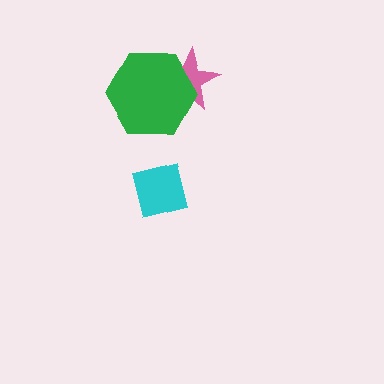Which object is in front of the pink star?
The green hexagon is in front of the pink star.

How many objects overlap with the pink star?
1 object overlaps with the pink star.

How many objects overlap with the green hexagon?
1 object overlaps with the green hexagon.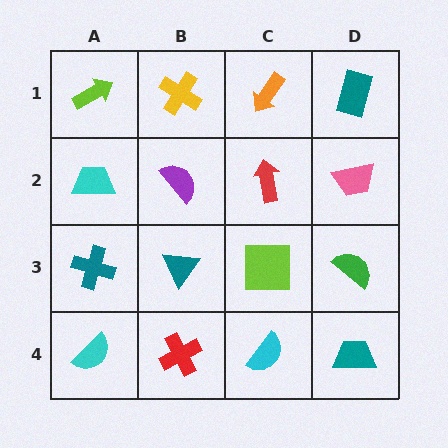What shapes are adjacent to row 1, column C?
A red arrow (row 2, column C), a yellow cross (row 1, column B), a teal rectangle (row 1, column D).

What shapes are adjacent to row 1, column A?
A cyan trapezoid (row 2, column A), a yellow cross (row 1, column B).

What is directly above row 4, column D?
A green semicircle.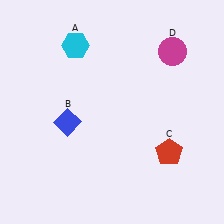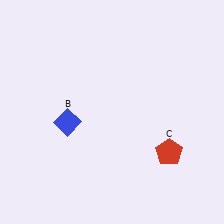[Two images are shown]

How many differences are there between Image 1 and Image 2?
There are 2 differences between the two images.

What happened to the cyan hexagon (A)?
The cyan hexagon (A) was removed in Image 2. It was in the top-left area of Image 1.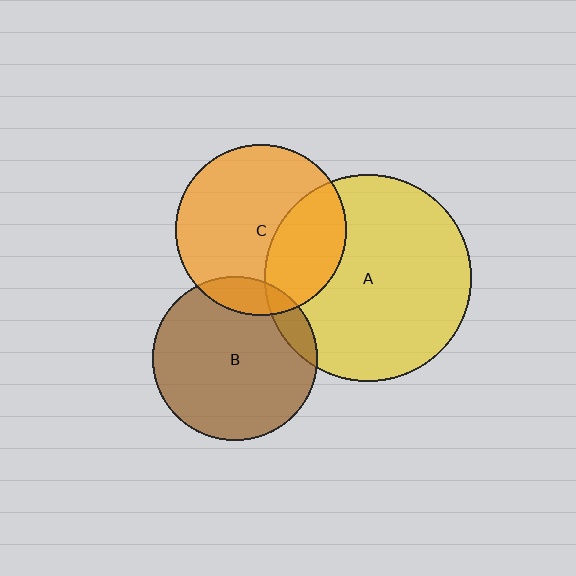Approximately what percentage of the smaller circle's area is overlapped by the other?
Approximately 10%.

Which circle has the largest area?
Circle A (yellow).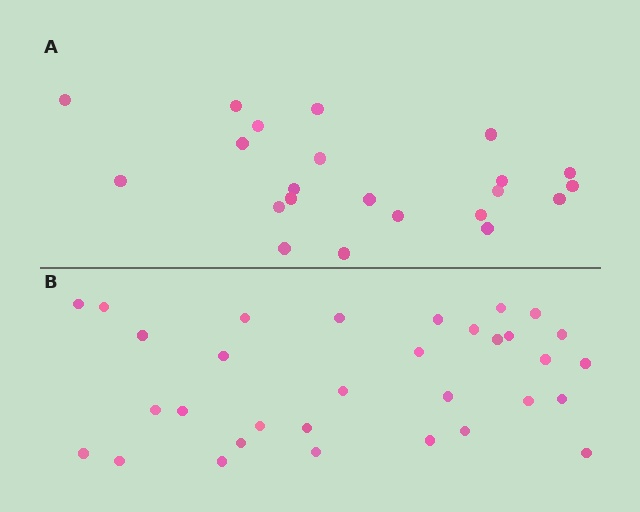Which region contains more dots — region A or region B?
Region B (the bottom region) has more dots.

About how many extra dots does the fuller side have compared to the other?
Region B has roughly 10 or so more dots than region A.